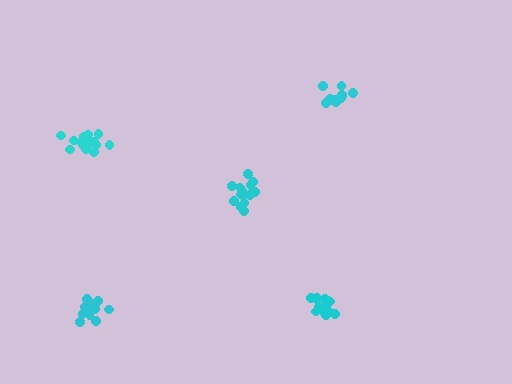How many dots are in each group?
Group 1: 14 dots, Group 2: 15 dots, Group 3: 16 dots, Group 4: 12 dots, Group 5: 11 dots (68 total).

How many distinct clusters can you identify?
There are 5 distinct clusters.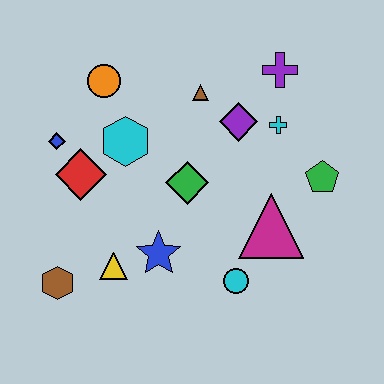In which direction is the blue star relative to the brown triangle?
The blue star is below the brown triangle.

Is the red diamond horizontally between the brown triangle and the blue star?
No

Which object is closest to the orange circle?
The cyan hexagon is closest to the orange circle.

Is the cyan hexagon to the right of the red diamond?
Yes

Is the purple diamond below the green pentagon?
No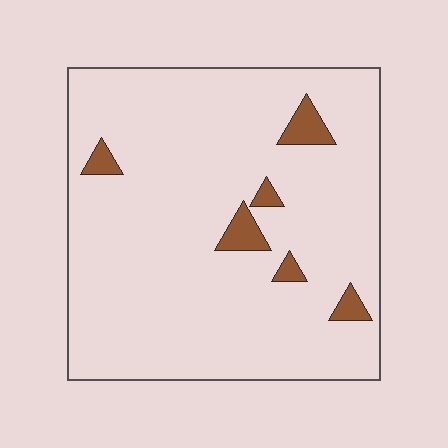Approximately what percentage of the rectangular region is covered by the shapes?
Approximately 5%.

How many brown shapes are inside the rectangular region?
6.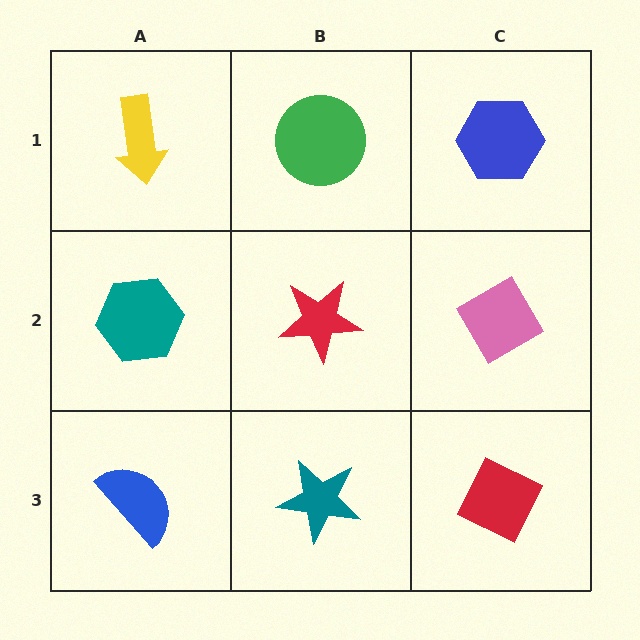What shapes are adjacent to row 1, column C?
A pink diamond (row 2, column C), a green circle (row 1, column B).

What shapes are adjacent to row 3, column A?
A teal hexagon (row 2, column A), a teal star (row 3, column B).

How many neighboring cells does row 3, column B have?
3.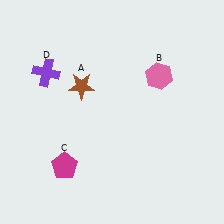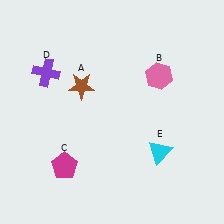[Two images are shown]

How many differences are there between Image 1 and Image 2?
There is 1 difference between the two images.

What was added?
A cyan triangle (E) was added in Image 2.